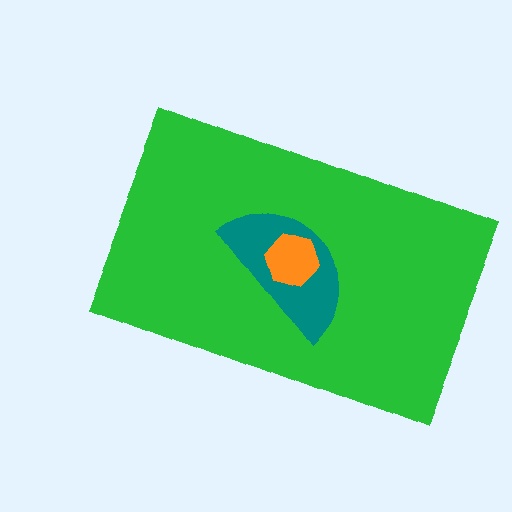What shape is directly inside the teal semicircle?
The orange hexagon.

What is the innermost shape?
The orange hexagon.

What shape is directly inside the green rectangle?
The teal semicircle.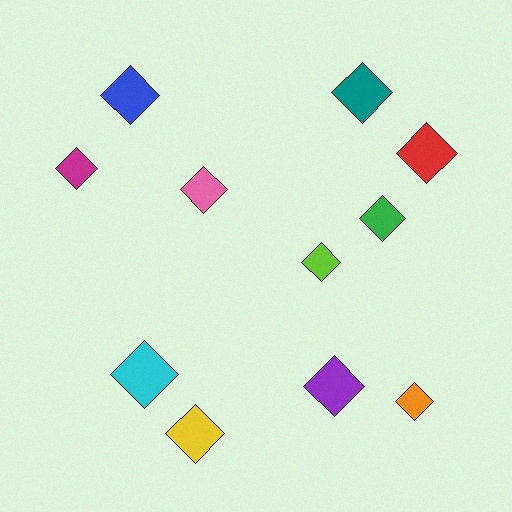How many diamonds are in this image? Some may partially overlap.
There are 11 diamonds.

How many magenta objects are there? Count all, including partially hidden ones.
There is 1 magenta object.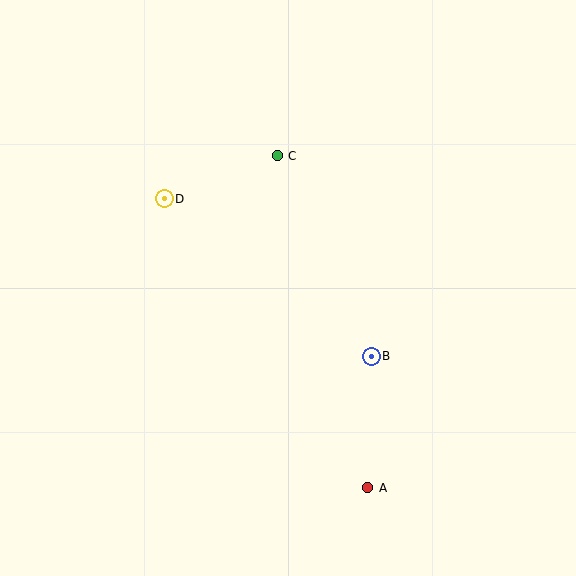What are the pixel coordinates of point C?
Point C is at (277, 156).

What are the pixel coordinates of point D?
Point D is at (164, 199).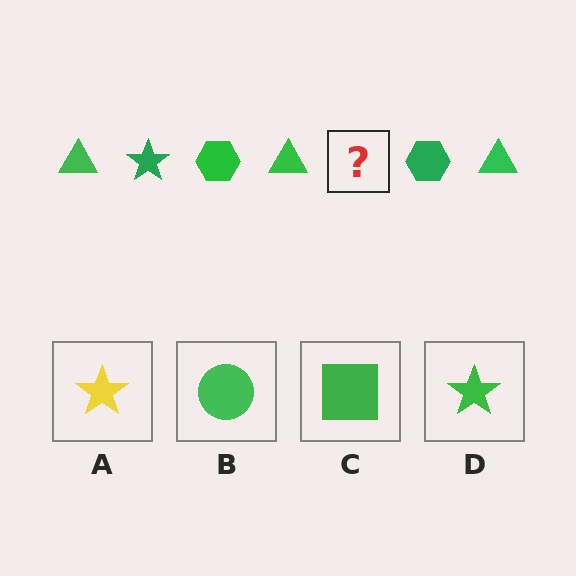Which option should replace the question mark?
Option D.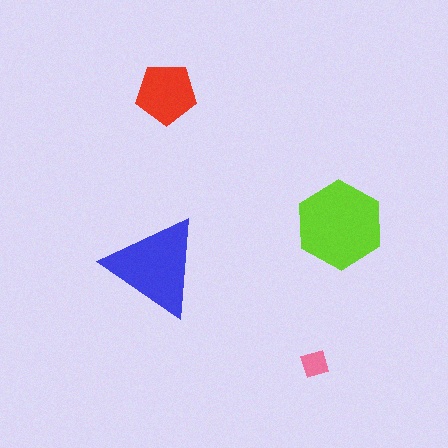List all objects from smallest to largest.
The pink diamond, the red pentagon, the blue triangle, the lime hexagon.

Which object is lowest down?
The pink diamond is bottommost.